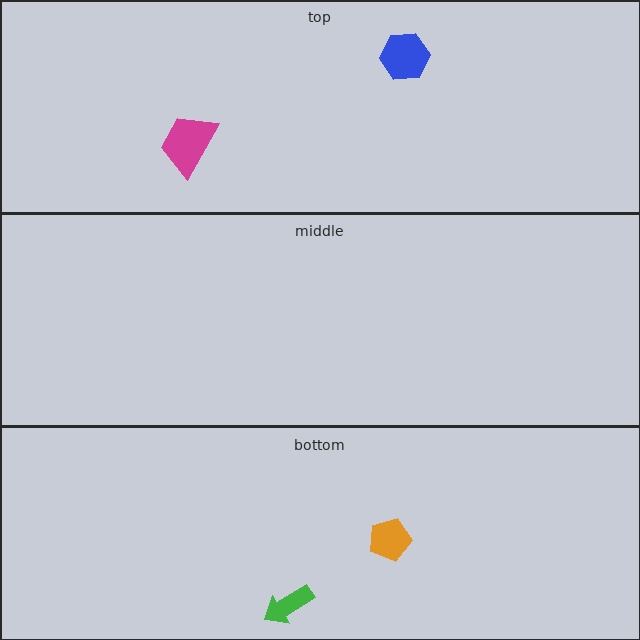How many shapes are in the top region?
2.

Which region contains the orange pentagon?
The bottom region.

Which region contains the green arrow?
The bottom region.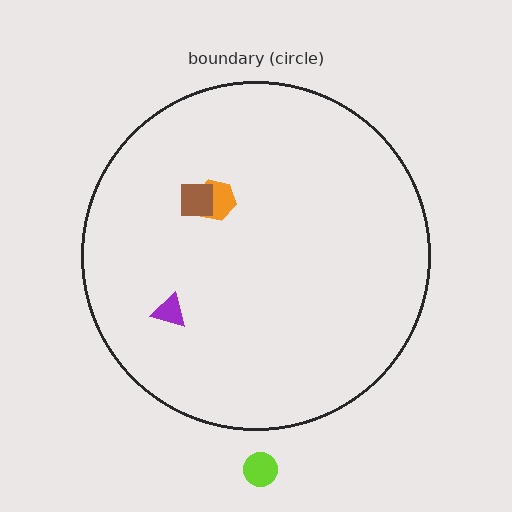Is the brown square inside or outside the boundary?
Inside.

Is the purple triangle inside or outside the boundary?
Inside.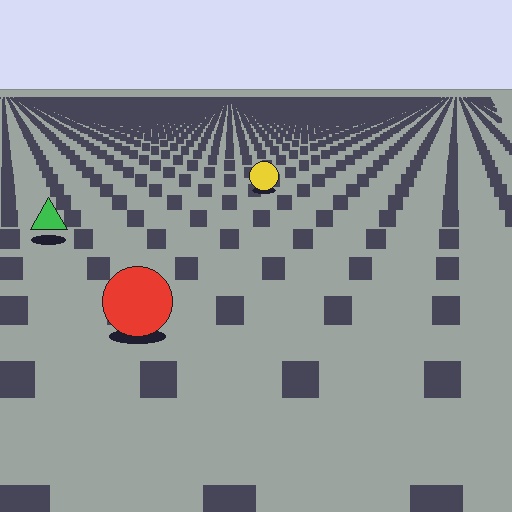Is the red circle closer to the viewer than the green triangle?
Yes. The red circle is closer — you can tell from the texture gradient: the ground texture is coarser near it.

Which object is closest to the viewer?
The red circle is closest. The texture marks near it are larger and more spread out.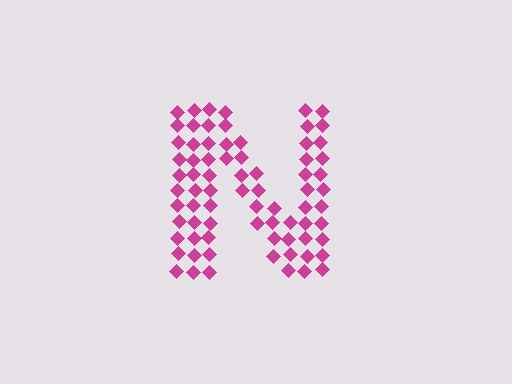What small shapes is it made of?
It is made of small diamonds.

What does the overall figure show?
The overall figure shows the letter N.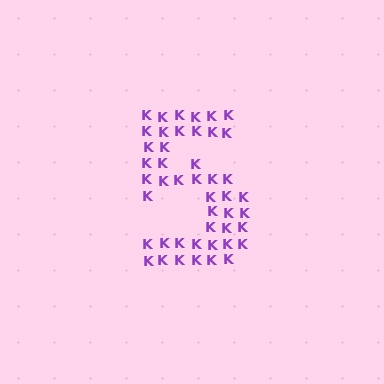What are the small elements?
The small elements are letter K's.